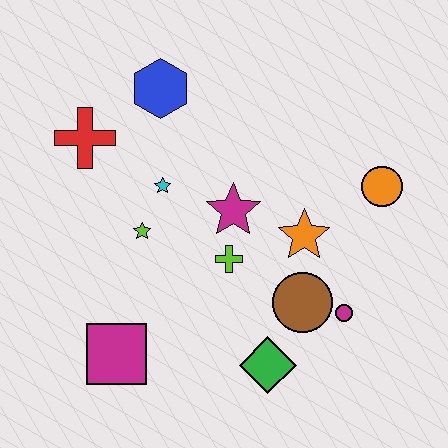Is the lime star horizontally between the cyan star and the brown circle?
No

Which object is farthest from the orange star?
The red cross is farthest from the orange star.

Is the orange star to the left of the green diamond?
No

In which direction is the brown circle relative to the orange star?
The brown circle is below the orange star.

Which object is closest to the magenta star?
The lime cross is closest to the magenta star.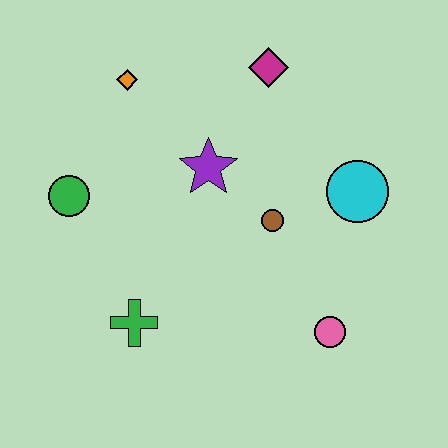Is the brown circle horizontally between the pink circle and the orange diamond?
Yes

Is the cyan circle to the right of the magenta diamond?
Yes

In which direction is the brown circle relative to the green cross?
The brown circle is to the right of the green cross.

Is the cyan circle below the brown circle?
No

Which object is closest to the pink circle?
The brown circle is closest to the pink circle.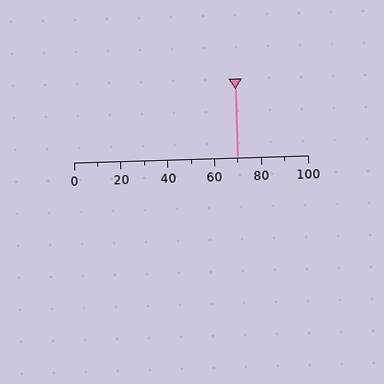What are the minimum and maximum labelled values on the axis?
The axis runs from 0 to 100.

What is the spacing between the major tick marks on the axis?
The major ticks are spaced 20 apart.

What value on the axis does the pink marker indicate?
The marker indicates approximately 70.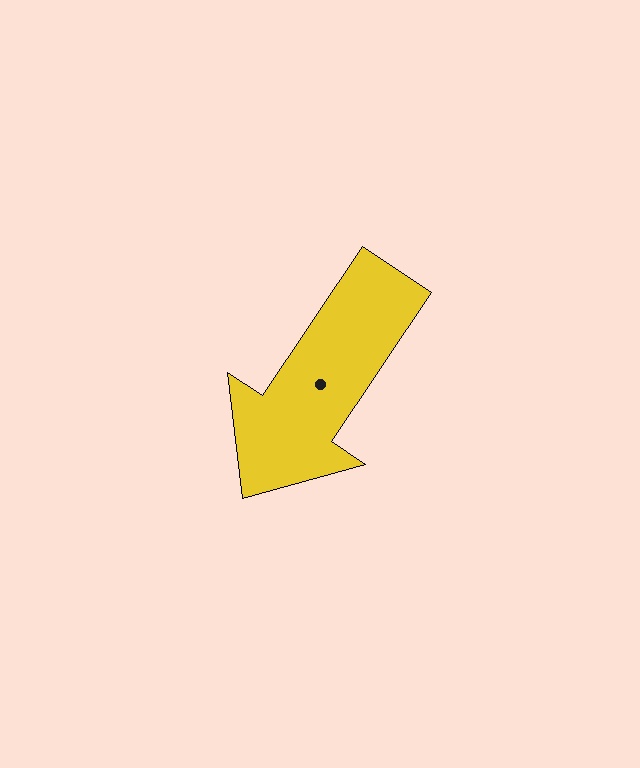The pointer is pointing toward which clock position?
Roughly 7 o'clock.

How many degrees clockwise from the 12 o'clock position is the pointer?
Approximately 214 degrees.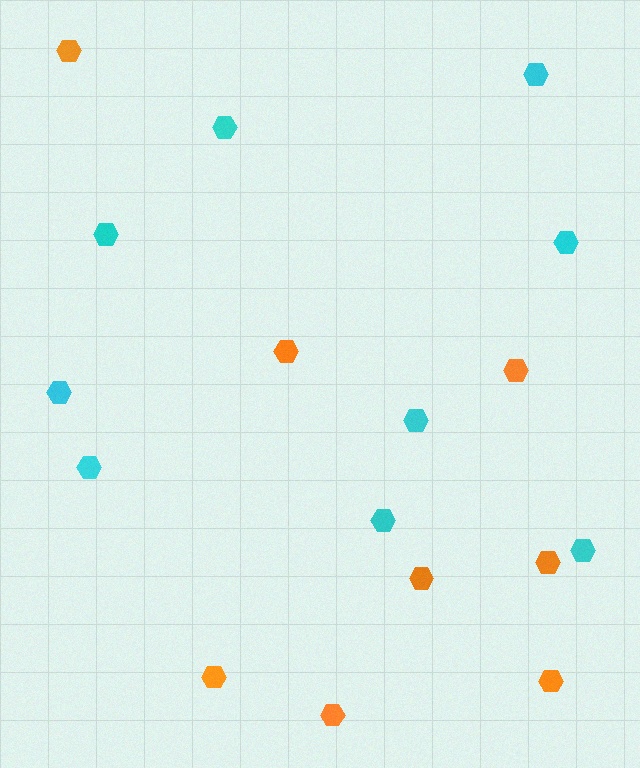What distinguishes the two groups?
There are 2 groups: one group of cyan hexagons (9) and one group of orange hexagons (8).